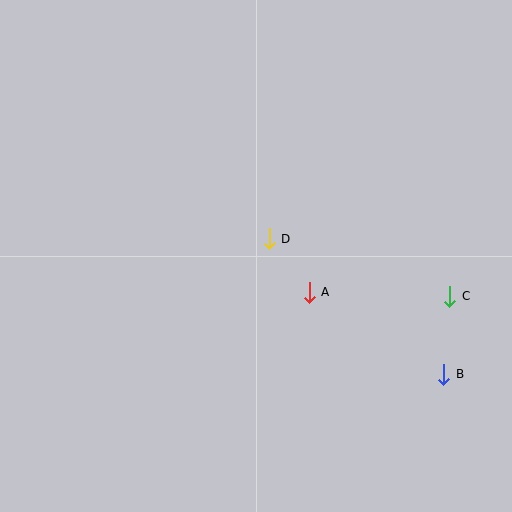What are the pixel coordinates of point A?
Point A is at (309, 292).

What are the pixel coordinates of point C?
Point C is at (450, 296).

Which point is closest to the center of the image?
Point D at (269, 239) is closest to the center.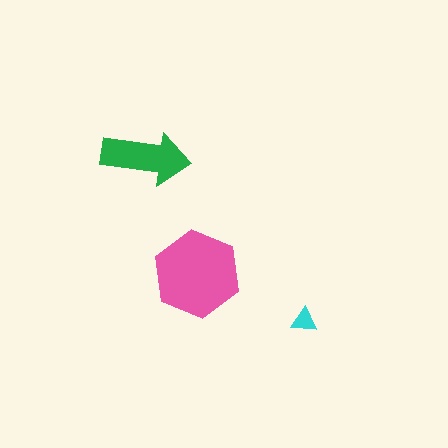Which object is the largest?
The pink hexagon.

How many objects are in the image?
There are 3 objects in the image.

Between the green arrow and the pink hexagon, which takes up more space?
The pink hexagon.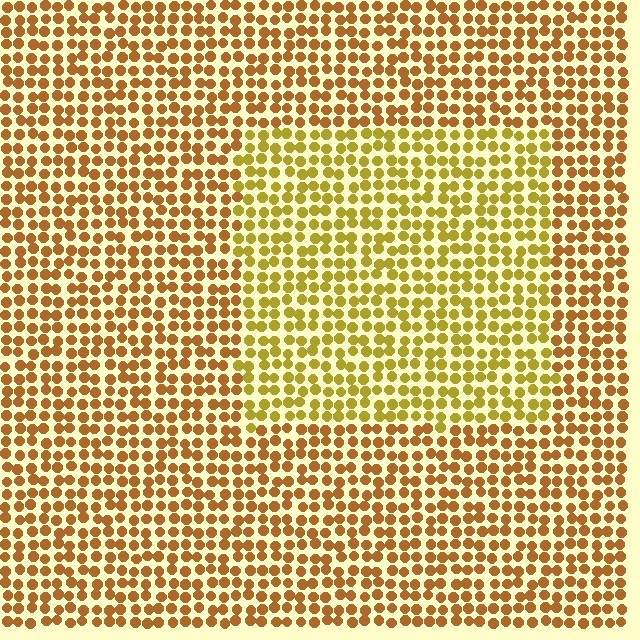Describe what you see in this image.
The image is filled with small brown elements in a uniform arrangement. A rectangle-shaped region is visible where the elements are tinted to a slightly different hue, forming a subtle color boundary.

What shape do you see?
I see a rectangle.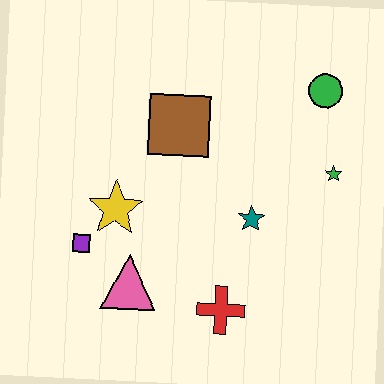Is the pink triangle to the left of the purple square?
No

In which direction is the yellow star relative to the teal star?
The yellow star is to the left of the teal star.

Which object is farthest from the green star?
The purple square is farthest from the green star.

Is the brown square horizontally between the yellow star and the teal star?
Yes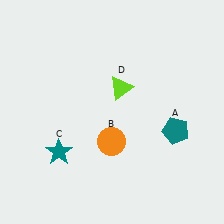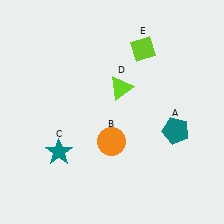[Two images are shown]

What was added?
A lime diamond (E) was added in Image 2.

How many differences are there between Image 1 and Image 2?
There is 1 difference between the two images.